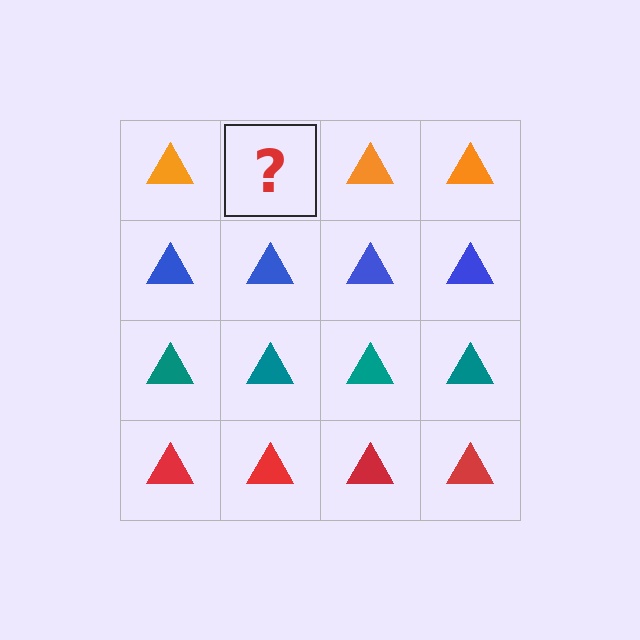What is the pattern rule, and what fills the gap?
The rule is that each row has a consistent color. The gap should be filled with an orange triangle.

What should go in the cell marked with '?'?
The missing cell should contain an orange triangle.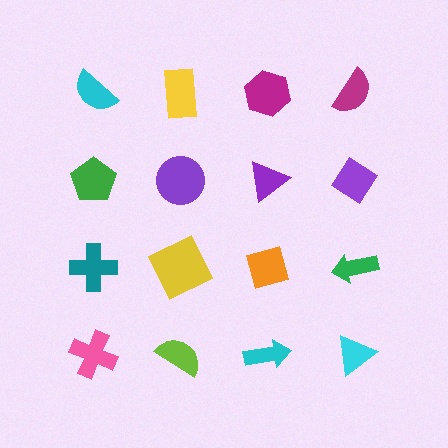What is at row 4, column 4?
A cyan triangle.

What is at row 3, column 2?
A yellow square.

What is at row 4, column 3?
A cyan arrow.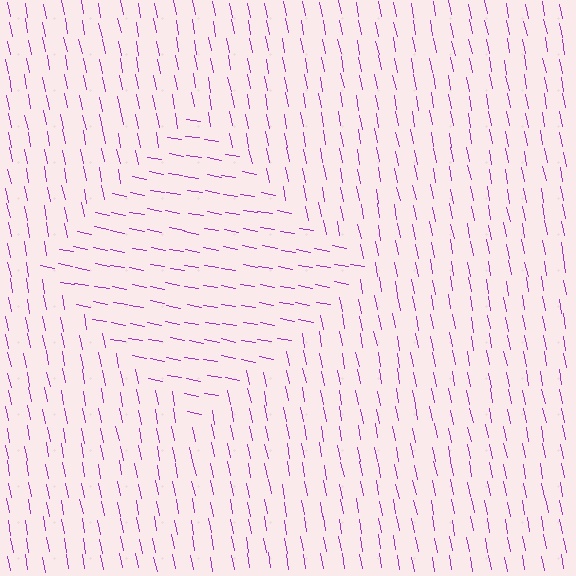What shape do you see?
I see a diamond.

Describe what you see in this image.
The image is filled with small purple line segments. A diamond region in the image has lines oriented differently from the surrounding lines, creating a visible texture boundary.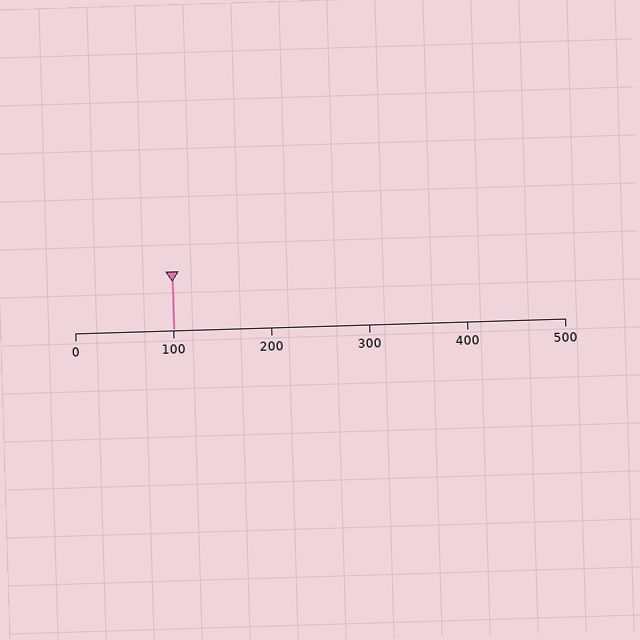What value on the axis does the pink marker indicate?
The marker indicates approximately 100.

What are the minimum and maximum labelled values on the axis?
The axis runs from 0 to 500.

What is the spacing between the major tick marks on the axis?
The major ticks are spaced 100 apart.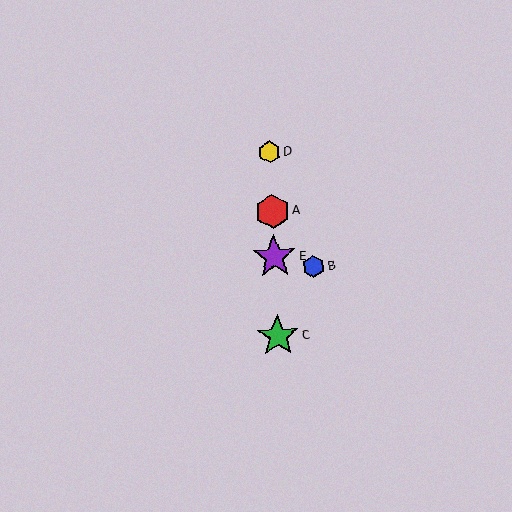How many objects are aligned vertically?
4 objects (A, C, D, E) are aligned vertically.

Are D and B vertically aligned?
No, D is at x≈270 and B is at x≈313.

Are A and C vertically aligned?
Yes, both are at x≈272.